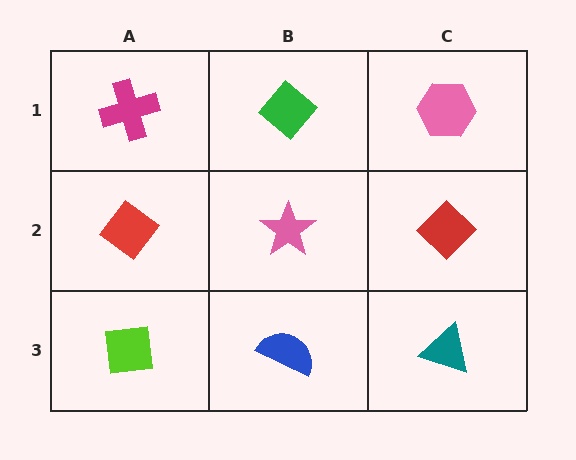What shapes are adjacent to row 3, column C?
A red diamond (row 2, column C), a blue semicircle (row 3, column B).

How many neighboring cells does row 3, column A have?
2.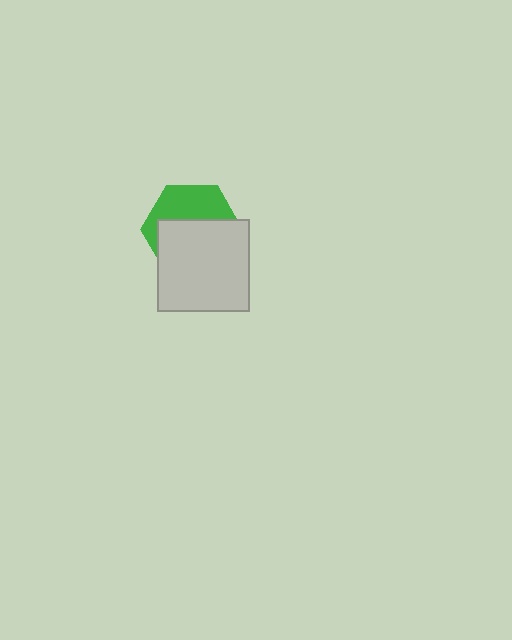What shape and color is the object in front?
The object in front is a light gray square.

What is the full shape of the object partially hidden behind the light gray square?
The partially hidden object is a green hexagon.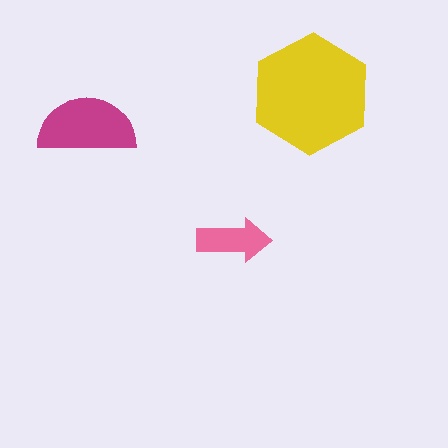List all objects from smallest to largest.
The pink arrow, the magenta semicircle, the yellow hexagon.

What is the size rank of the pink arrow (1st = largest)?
3rd.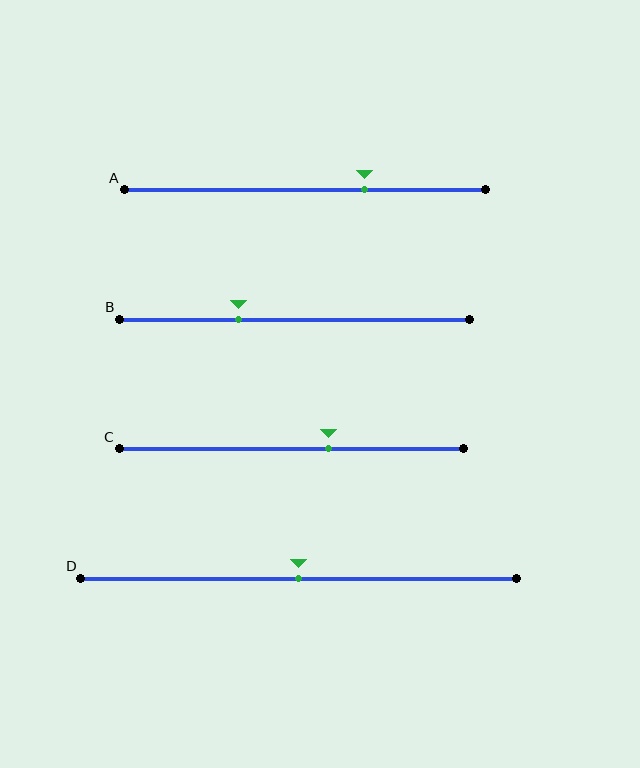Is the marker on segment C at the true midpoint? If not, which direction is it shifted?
No, the marker on segment C is shifted to the right by about 11% of the segment length.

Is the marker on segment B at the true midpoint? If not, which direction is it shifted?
No, the marker on segment B is shifted to the left by about 16% of the segment length.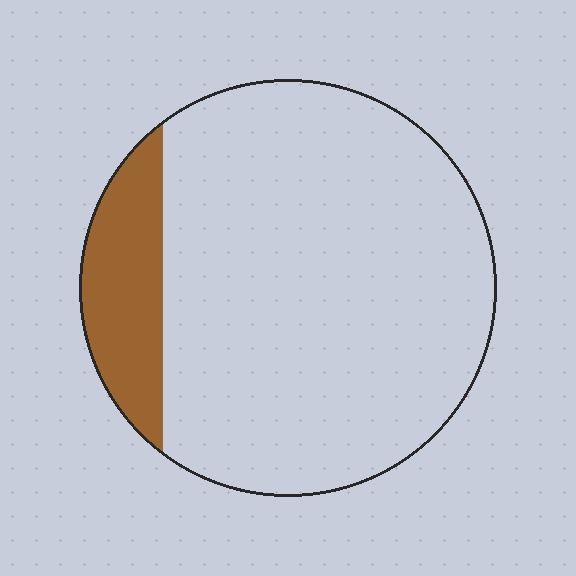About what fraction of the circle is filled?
About one eighth (1/8).